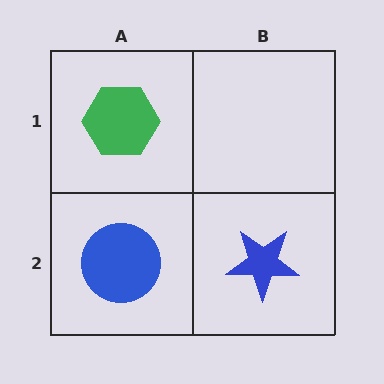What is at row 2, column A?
A blue circle.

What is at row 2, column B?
A blue star.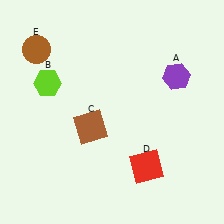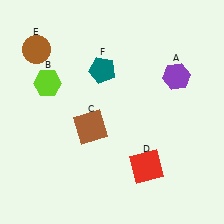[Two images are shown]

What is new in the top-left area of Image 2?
A teal pentagon (F) was added in the top-left area of Image 2.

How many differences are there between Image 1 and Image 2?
There is 1 difference between the two images.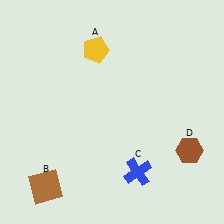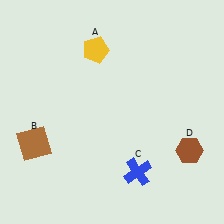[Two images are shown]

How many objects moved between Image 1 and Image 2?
1 object moved between the two images.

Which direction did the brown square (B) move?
The brown square (B) moved up.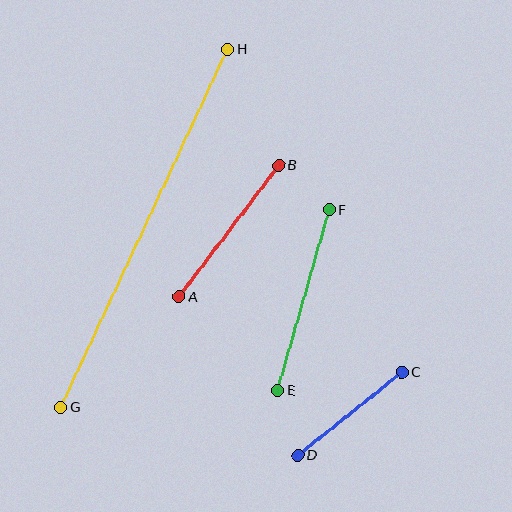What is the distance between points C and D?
The distance is approximately 133 pixels.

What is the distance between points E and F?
The distance is approximately 188 pixels.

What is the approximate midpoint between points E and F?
The midpoint is at approximately (303, 300) pixels.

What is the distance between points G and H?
The distance is approximately 394 pixels.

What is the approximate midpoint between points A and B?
The midpoint is at approximately (229, 231) pixels.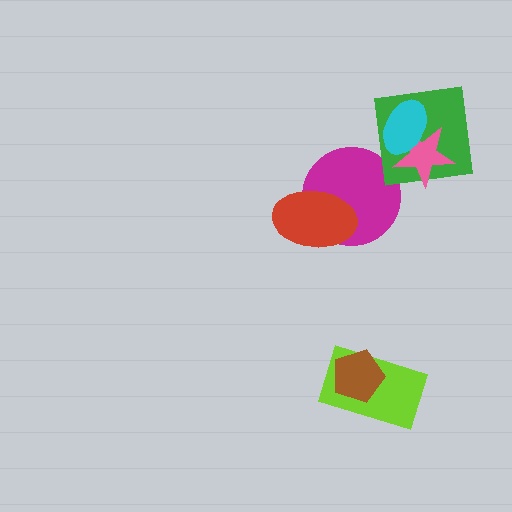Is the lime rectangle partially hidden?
Yes, it is partially covered by another shape.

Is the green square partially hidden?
Yes, it is partially covered by another shape.